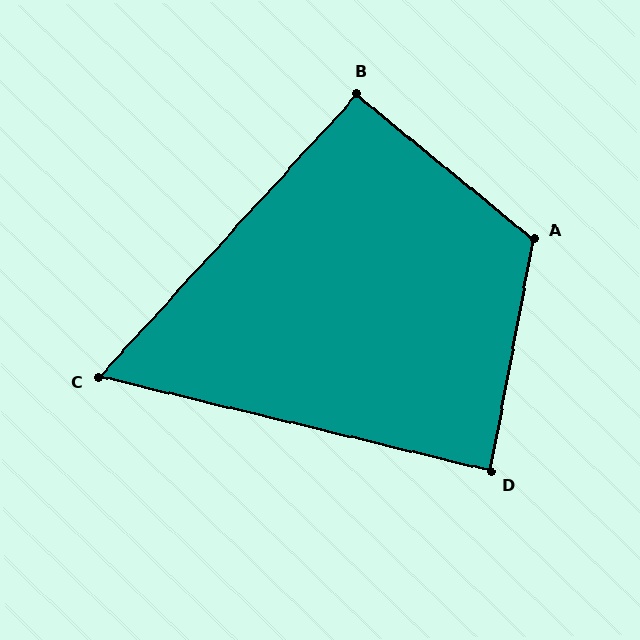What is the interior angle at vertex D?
Approximately 87 degrees (approximately right).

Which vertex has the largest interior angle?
A, at approximately 119 degrees.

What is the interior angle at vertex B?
Approximately 93 degrees (approximately right).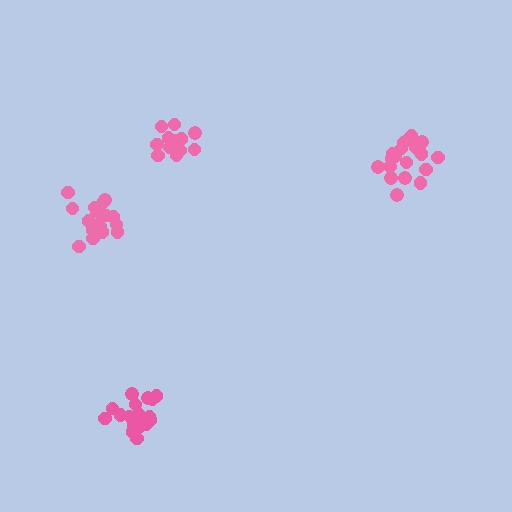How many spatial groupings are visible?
There are 4 spatial groupings.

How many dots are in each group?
Group 1: 15 dots, Group 2: 20 dots, Group 3: 17 dots, Group 4: 19 dots (71 total).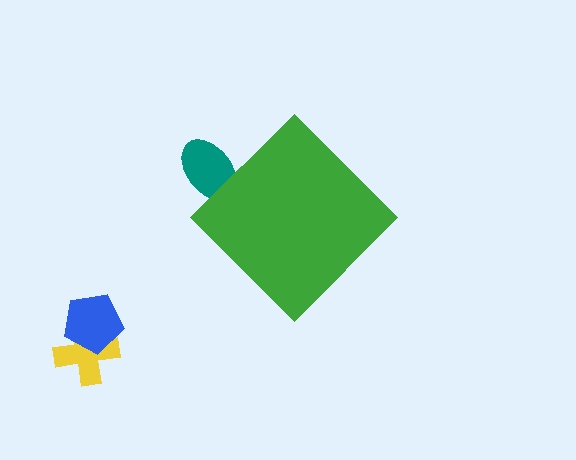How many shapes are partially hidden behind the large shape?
1 shape is partially hidden.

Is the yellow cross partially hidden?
No, the yellow cross is fully visible.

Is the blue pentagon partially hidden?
No, the blue pentagon is fully visible.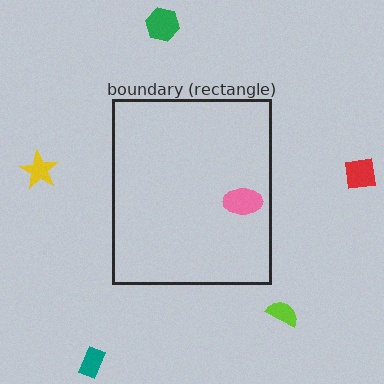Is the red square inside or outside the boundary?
Outside.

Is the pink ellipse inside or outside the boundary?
Inside.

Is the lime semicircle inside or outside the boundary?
Outside.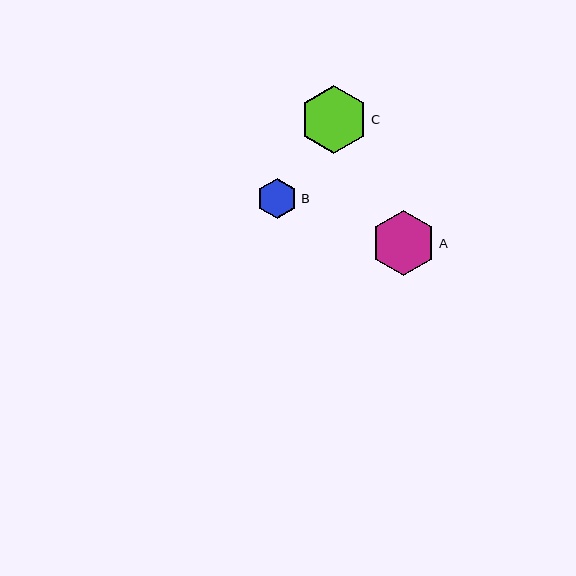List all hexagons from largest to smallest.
From largest to smallest: C, A, B.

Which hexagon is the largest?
Hexagon C is the largest with a size of approximately 68 pixels.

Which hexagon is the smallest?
Hexagon B is the smallest with a size of approximately 41 pixels.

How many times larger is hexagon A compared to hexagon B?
Hexagon A is approximately 1.6 times the size of hexagon B.